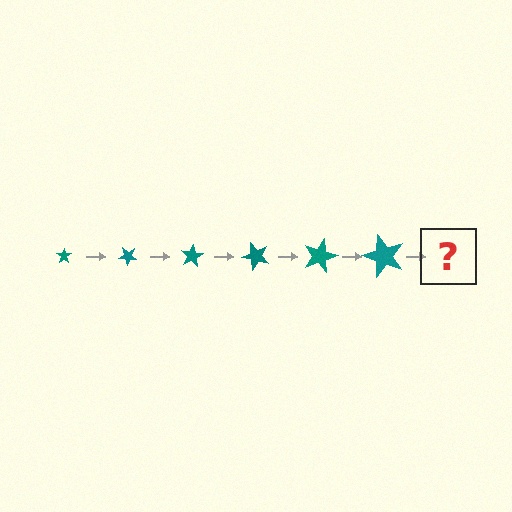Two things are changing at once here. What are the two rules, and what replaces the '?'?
The two rules are that the star grows larger each step and it rotates 40 degrees each step. The '?' should be a star, larger than the previous one and rotated 240 degrees from the start.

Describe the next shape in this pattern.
It should be a star, larger than the previous one and rotated 240 degrees from the start.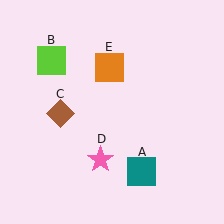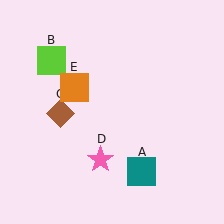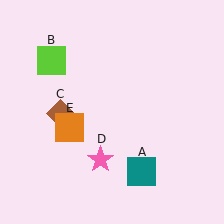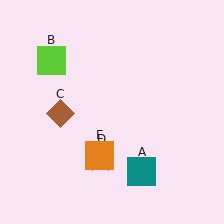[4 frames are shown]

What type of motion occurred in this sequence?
The orange square (object E) rotated counterclockwise around the center of the scene.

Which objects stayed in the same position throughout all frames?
Teal square (object A) and lime square (object B) and brown diamond (object C) and pink star (object D) remained stationary.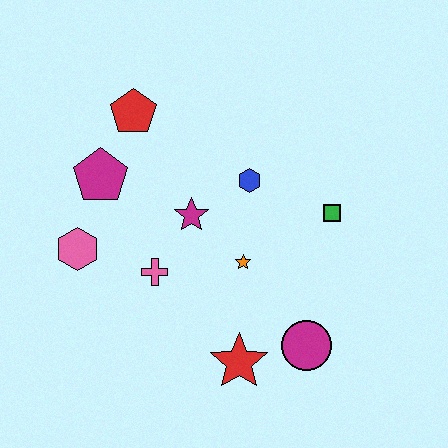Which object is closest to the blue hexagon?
The magenta star is closest to the blue hexagon.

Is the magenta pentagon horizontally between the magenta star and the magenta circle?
No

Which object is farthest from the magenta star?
The magenta circle is farthest from the magenta star.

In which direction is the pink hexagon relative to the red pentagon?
The pink hexagon is below the red pentagon.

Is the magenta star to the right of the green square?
No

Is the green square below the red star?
No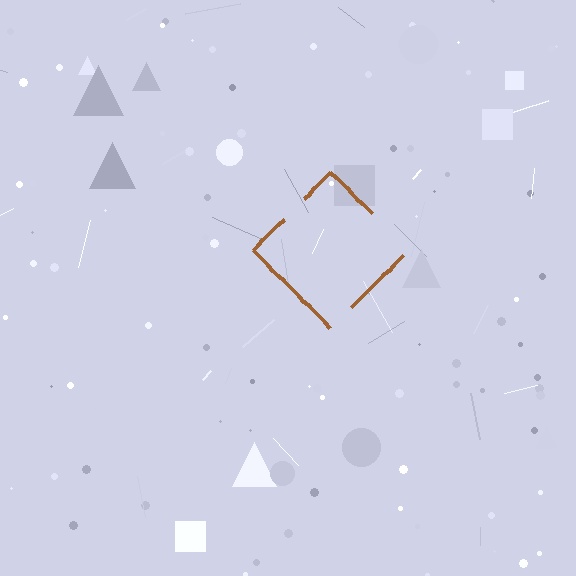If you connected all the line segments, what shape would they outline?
They would outline a diamond.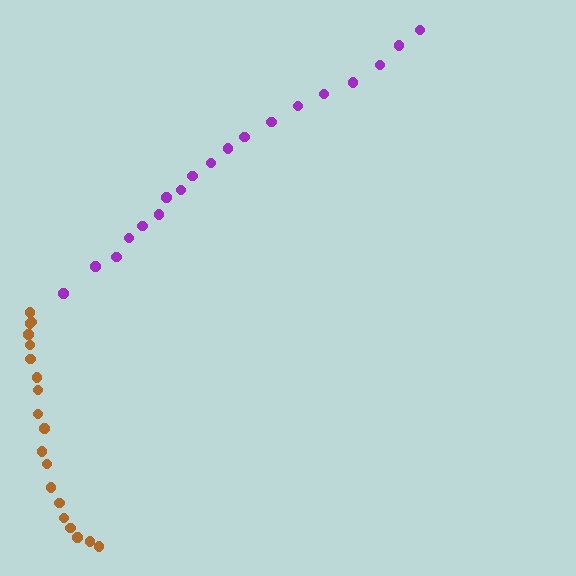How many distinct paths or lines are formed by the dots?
There are 2 distinct paths.